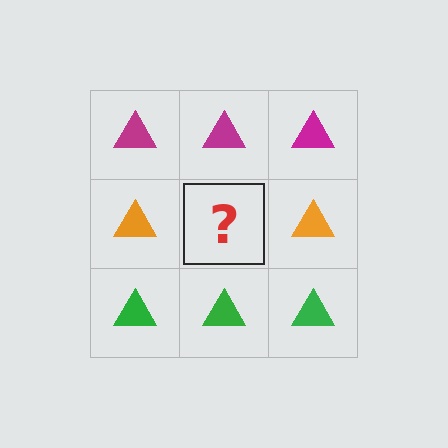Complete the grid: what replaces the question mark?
The question mark should be replaced with an orange triangle.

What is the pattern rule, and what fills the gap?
The rule is that each row has a consistent color. The gap should be filled with an orange triangle.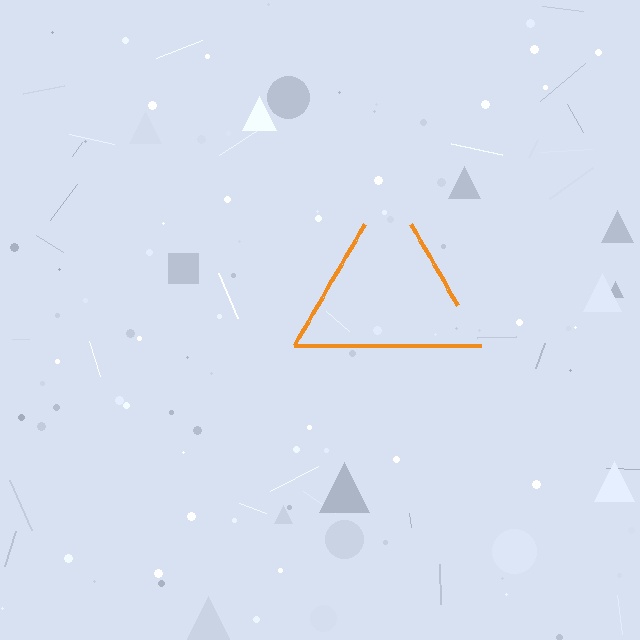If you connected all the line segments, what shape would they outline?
They would outline a triangle.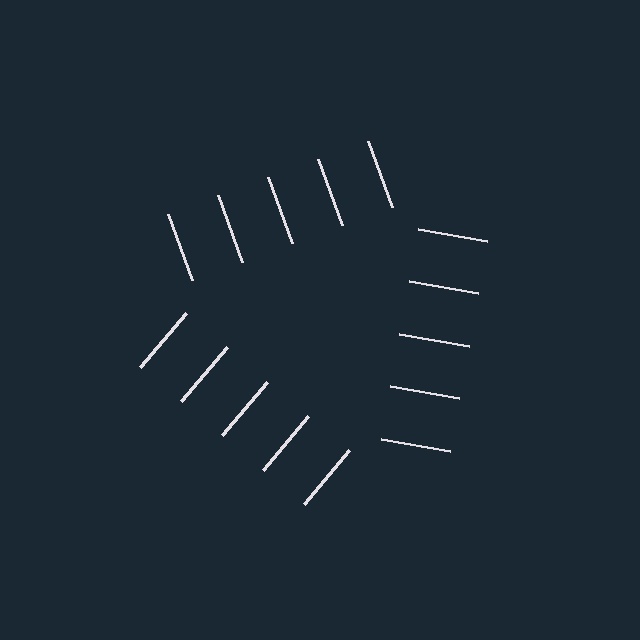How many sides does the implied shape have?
3 sides — the line-ends trace a triangle.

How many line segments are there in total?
15 — 5 along each of the 3 edges.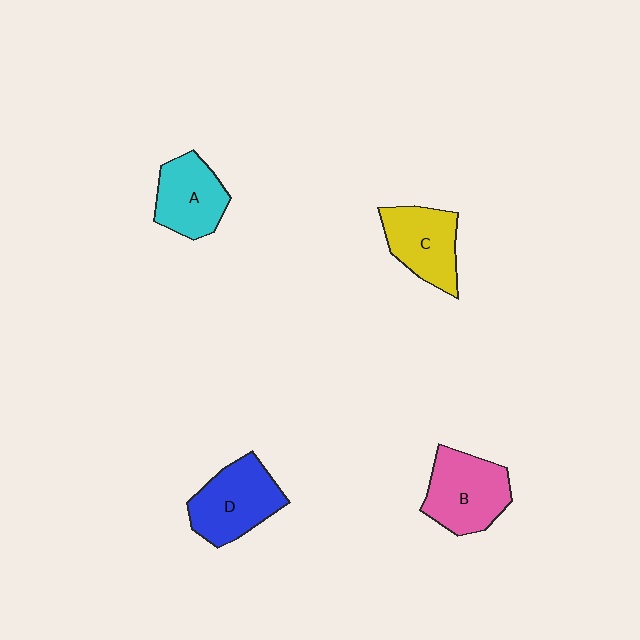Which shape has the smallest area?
Shape A (cyan).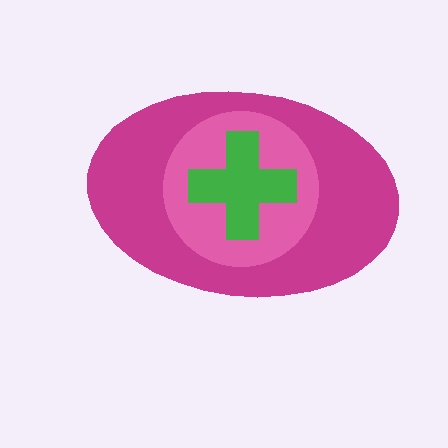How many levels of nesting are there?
3.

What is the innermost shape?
The green cross.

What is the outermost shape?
The magenta ellipse.